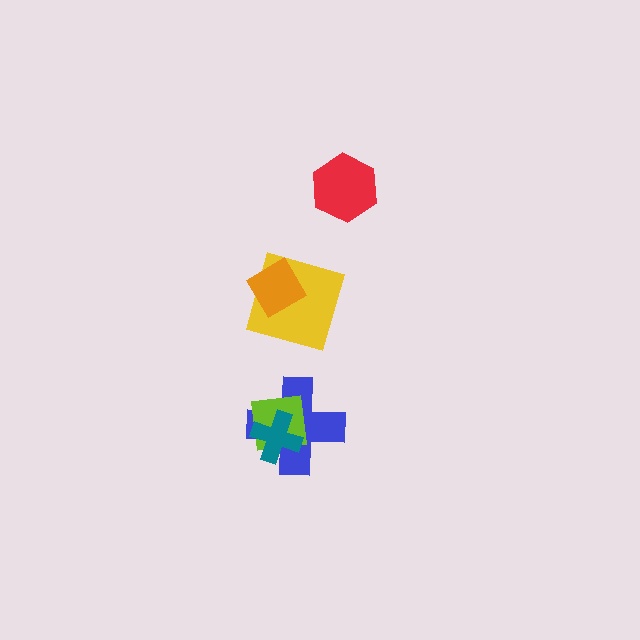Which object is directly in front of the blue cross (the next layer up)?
The lime square is directly in front of the blue cross.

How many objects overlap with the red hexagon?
0 objects overlap with the red hexagon.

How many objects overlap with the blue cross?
2 objects overlap with the blue cross.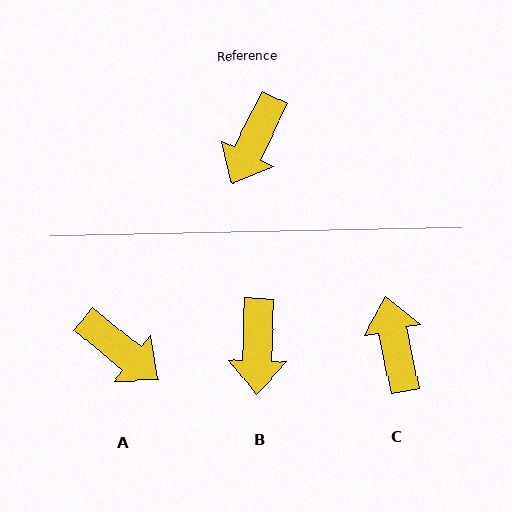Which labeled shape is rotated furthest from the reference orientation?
C, about 142 degrees away.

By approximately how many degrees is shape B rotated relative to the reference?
Approximately 25 degrees counter-clockwise.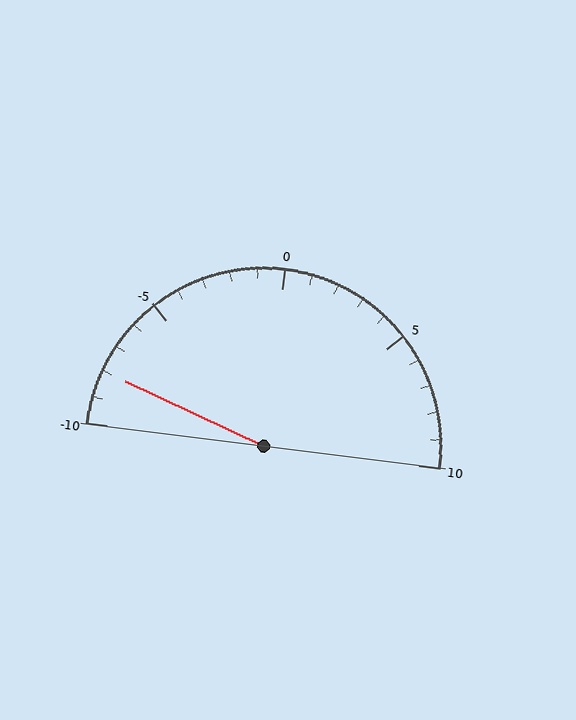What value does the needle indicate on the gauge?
The needle indicates approximately -8.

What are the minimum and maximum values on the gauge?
The gauge ranges from -10 to 10.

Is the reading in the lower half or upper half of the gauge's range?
The reading is in the lower half of the range (-10 to 10).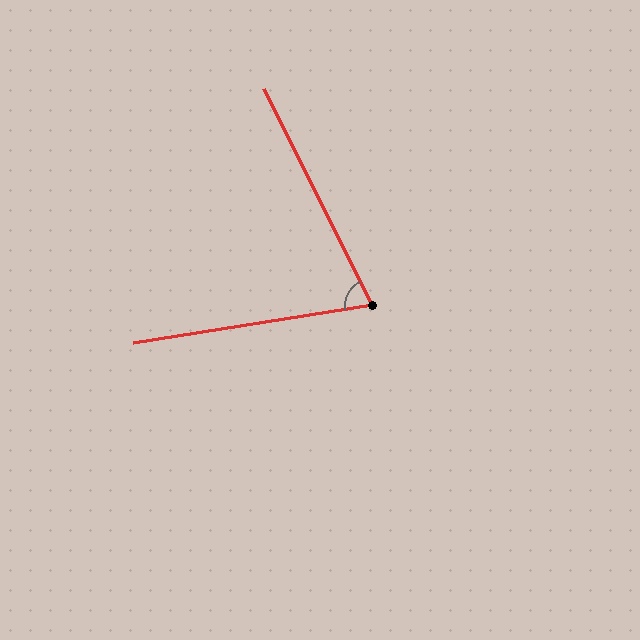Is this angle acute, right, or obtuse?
It is acute.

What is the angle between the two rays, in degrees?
Approximately 72 degrees.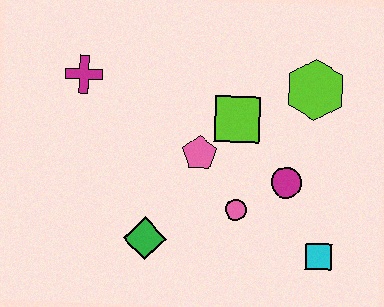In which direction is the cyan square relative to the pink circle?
The cyan square is to the right of the pink circle.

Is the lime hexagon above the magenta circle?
Yes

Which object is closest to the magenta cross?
The pink pentagon is closest to the magenta cross.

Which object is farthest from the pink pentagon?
The cyan square is farthest from the pink pentagon.